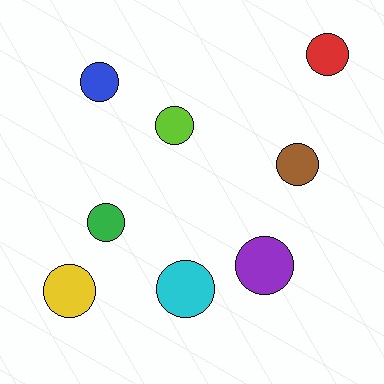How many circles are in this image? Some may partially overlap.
There are 8 circles.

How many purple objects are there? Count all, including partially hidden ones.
There is 1 purple object.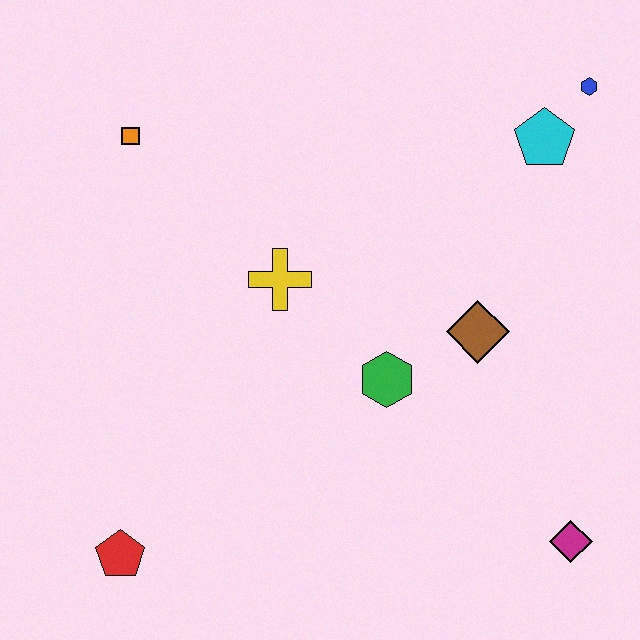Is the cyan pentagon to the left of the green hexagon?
No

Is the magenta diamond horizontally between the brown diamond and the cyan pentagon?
No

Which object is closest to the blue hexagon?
The cyan pentagon is closest to the blue hexagon.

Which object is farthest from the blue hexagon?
The red pentagon is farthest from the blue hexagon.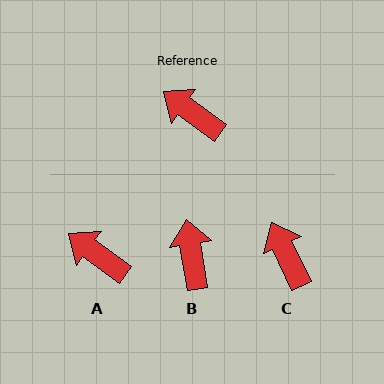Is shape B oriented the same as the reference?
No, it is off by about 45 degrees.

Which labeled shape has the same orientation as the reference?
A.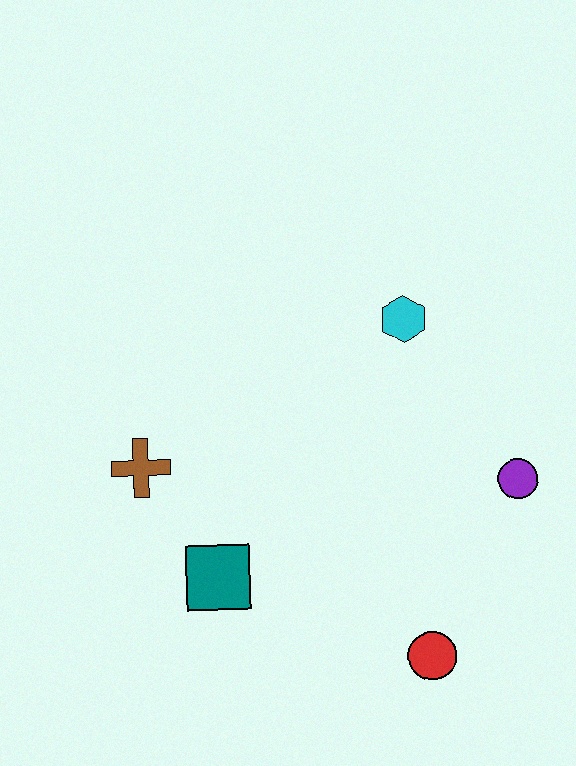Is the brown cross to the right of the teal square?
No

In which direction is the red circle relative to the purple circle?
The red circle is below the purple circle.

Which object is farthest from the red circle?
The brown cross is farthest from the red circle.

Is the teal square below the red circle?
No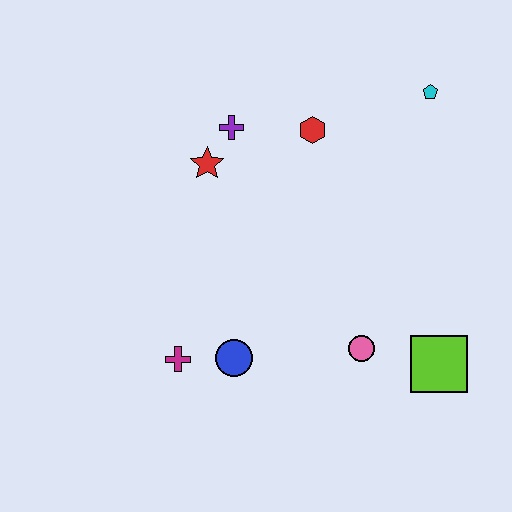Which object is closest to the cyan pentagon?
The red hexagon is closest to the cyan pentagon.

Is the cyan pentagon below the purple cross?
No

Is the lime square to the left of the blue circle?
No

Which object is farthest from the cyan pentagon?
The magenta cross is farthest from the cyan pentagon.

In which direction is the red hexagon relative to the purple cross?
The red hexagon is to the right of the purple cross.